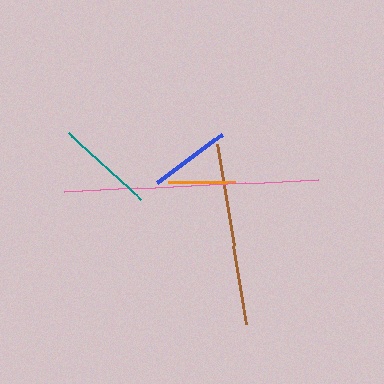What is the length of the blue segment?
The blue segment is approximately 80 pixels long.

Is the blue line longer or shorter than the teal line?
The teal line is longer than the blue line.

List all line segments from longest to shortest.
From longest to shortest: pink, brown, teal, blue, orange.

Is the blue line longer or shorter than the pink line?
The pink line is longer than the blue line.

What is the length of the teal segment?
The teal segment is approximately 98 pixels long.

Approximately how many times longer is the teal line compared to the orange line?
The teal line is approximately 1.5 times the length of the orange line.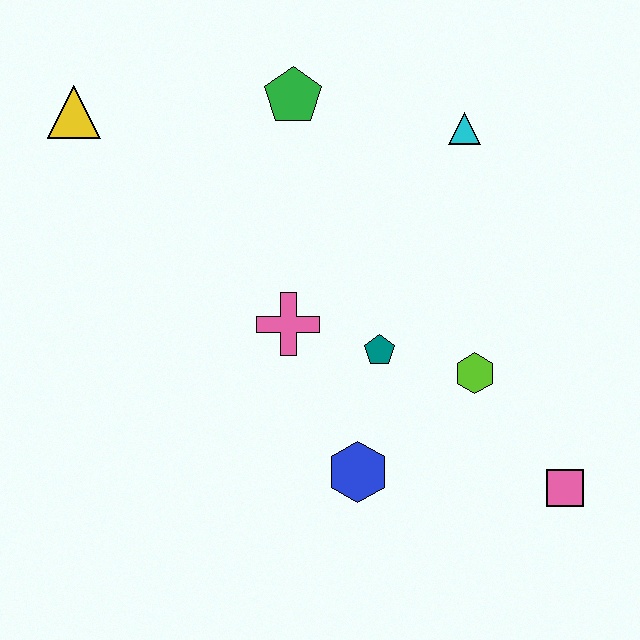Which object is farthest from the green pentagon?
The pink square is farthest from the green pentagon.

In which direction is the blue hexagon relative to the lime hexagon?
The blue hexagon is to the left of the lime hexagon.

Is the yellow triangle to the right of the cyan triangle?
No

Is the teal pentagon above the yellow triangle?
No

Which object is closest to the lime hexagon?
The teal pentagon is closest to the lime hexagon.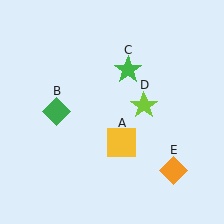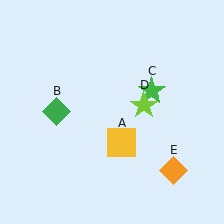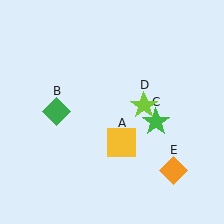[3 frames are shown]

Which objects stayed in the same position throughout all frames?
Yellow square (object A) and green diamond (object B) and lime star (object D) and orange diamond (object E) remained stationary.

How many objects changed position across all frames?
1 object changed position: green star (object C).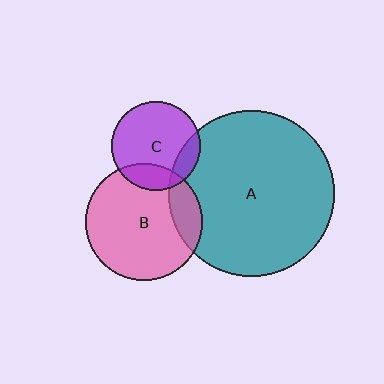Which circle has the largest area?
Circle A (teal).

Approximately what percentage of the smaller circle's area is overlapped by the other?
Approximately 20%.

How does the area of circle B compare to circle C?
Approximately 1.7 times.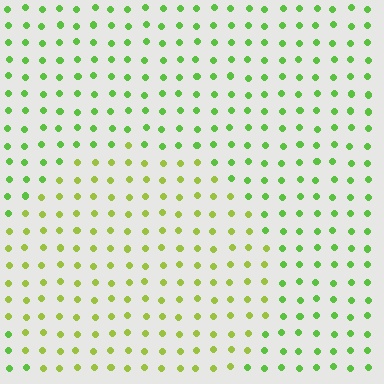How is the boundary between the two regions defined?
The boundary is defined purely by a slight shift in hue (about 29 degrees). Spacing, size, and orientation are identical on both sides.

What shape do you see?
I see a circle.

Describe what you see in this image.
The image is filled with small lime elements in a uniform arrangement. A circle-shaped region is visible where the elements are tinted to a slightly different hue, forming a subtle color boundary.